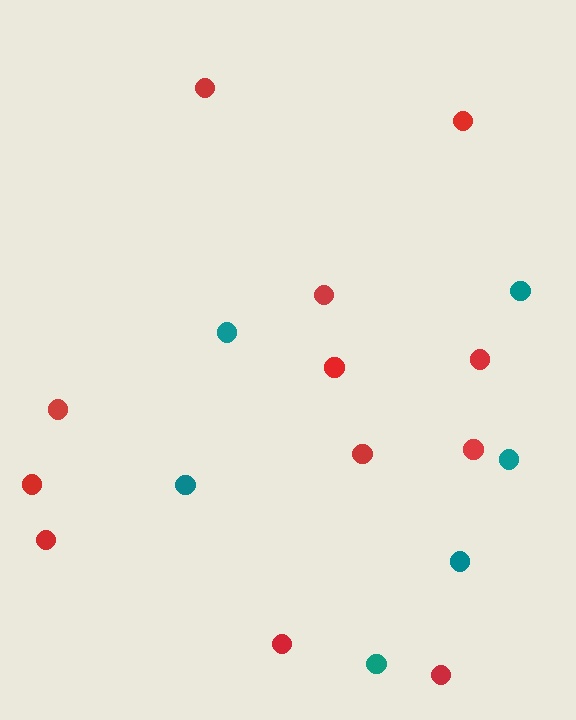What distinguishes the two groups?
There are 2 groups: one group of teal circles (6) and one group of red circles (12).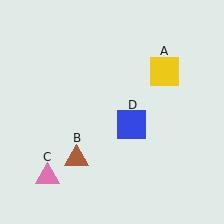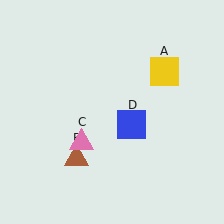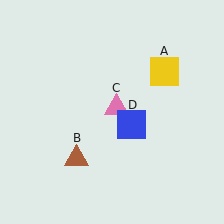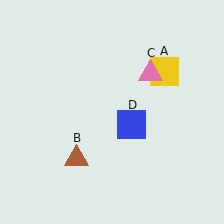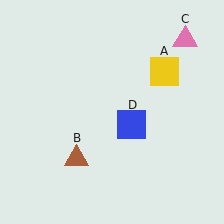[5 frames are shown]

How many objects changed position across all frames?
1 object changed position: pink triangle (object C).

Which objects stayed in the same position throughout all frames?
Yellow square (object A) and brown triangle (object B) and blue square (object D) remained stationary.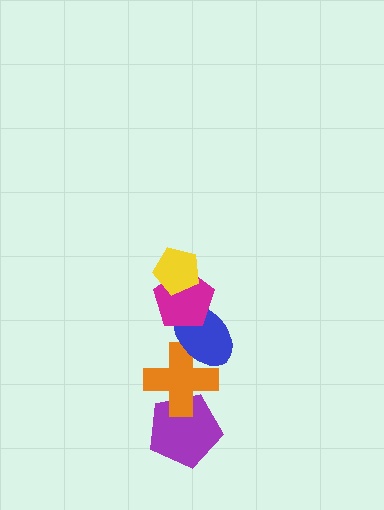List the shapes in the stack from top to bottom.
From top to bottom: the yellow pentagon, the magenta pentagon, the blue ellipse, the orange cross, the purple pentagon.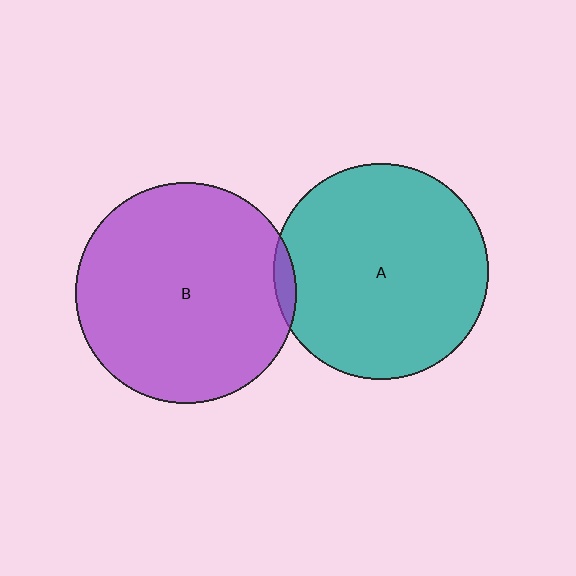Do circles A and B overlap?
Yes.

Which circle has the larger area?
Circle B (purple).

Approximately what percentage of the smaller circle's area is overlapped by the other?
Approximately 5%.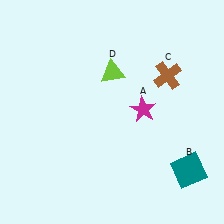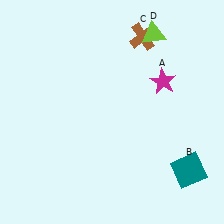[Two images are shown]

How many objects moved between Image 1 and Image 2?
3 objects moved between the two images.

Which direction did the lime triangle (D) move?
The lime triangle (D) moved right.